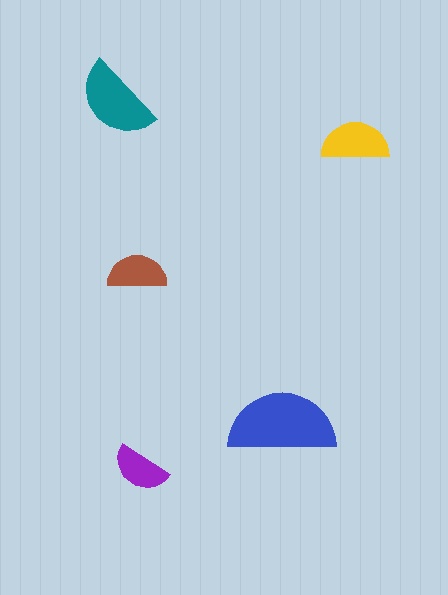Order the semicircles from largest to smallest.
the blue one, the teal one, the yellow one, the brown one, the purple one.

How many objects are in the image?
There are 5 objects in the image.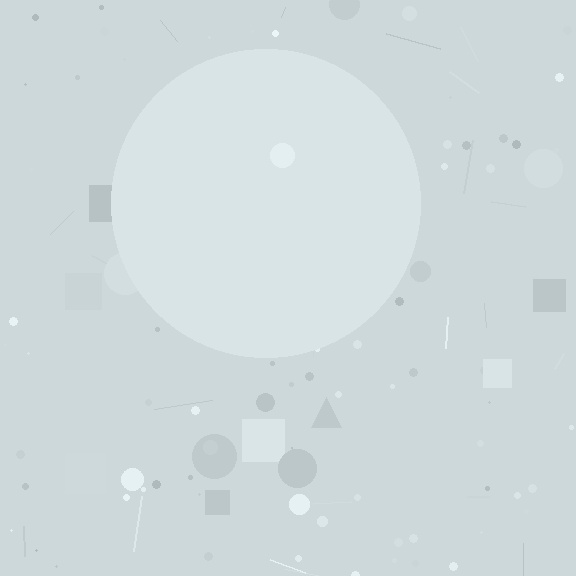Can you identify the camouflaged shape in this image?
The camouflaged shape is a circle.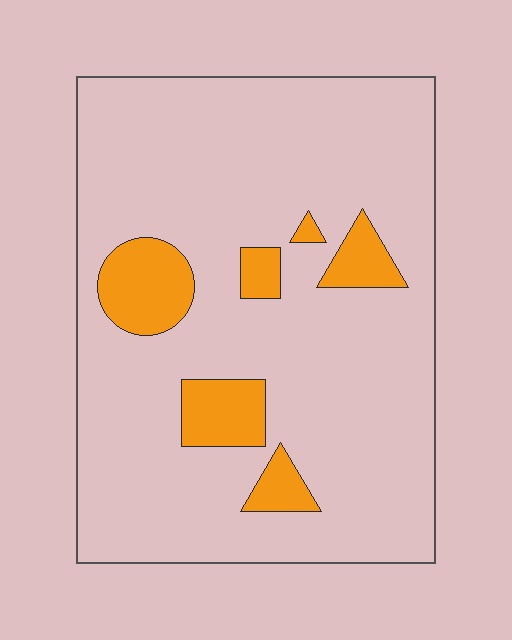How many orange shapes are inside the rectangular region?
6.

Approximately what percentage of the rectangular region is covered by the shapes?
Approximately 15%.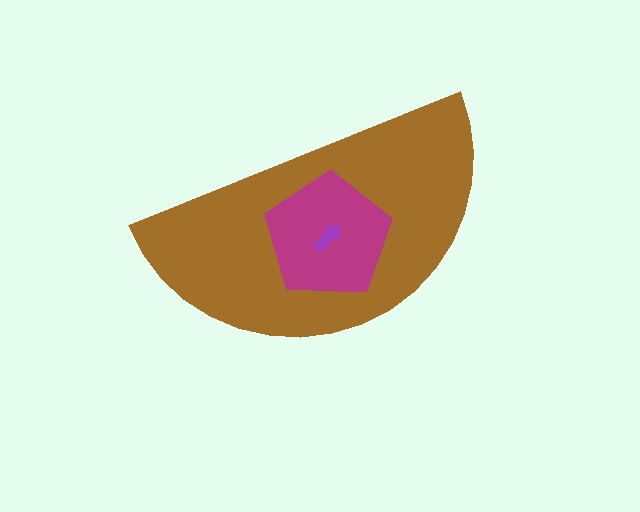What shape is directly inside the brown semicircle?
The magenta pentagon.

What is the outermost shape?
The brown semicircle.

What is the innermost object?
The purple arrow.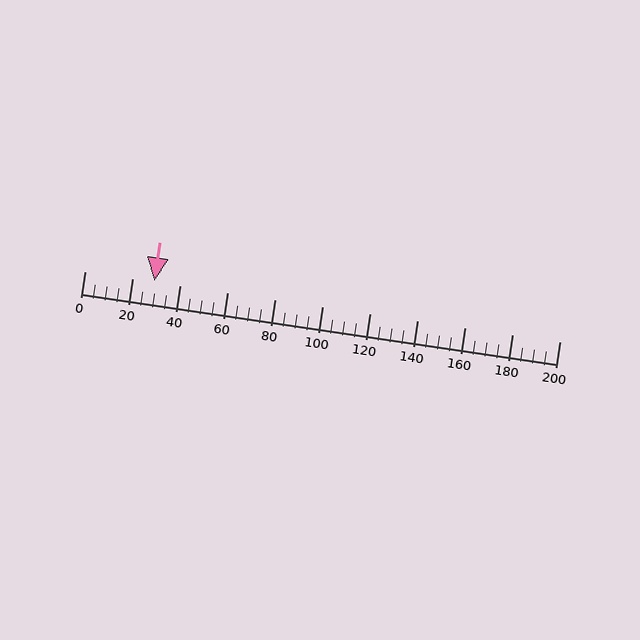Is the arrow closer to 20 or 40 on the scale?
The arrow is closer to 20.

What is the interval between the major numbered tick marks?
The major tick marks are spaced 20 units apart.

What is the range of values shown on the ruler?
The ruler shows values from 0 to 200.